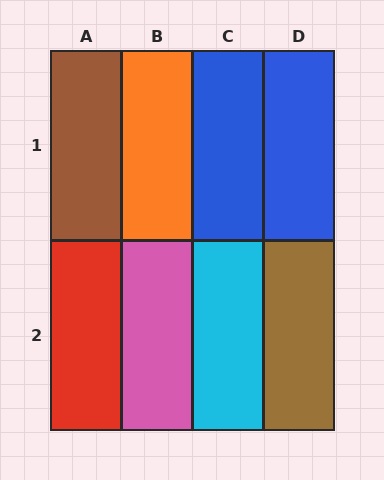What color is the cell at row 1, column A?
Brown.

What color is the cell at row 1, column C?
Blue.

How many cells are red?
1 cell is red.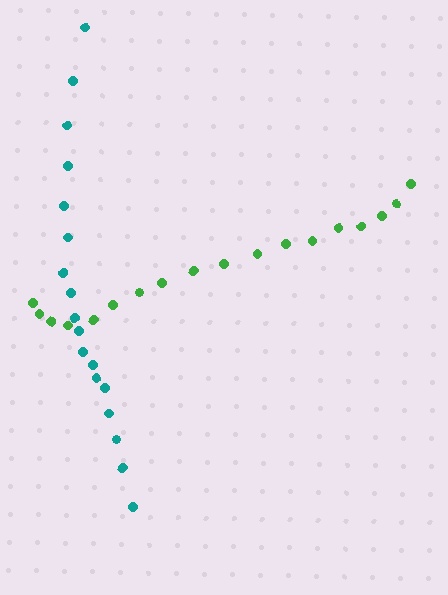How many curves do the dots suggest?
There are 2 distinct paths.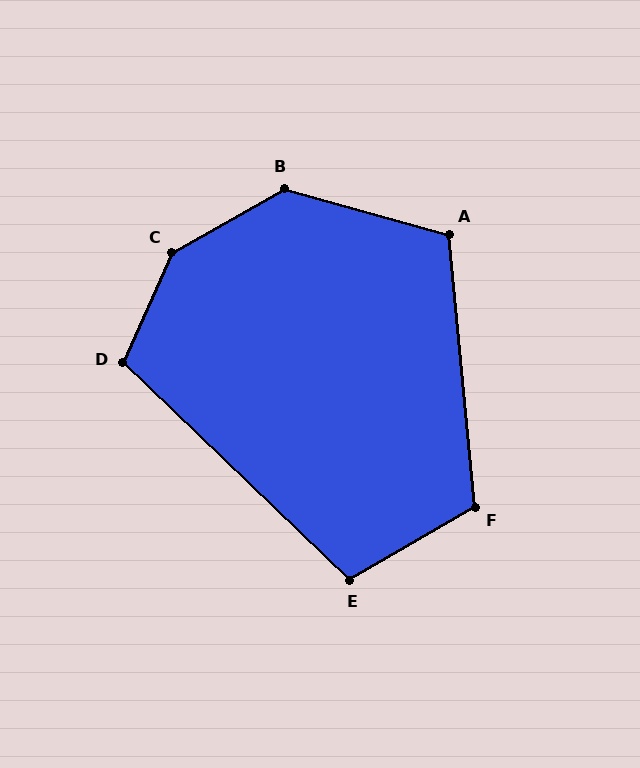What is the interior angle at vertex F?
Approximately 115 degrees (obtuse).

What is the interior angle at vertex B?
Approximately 135 degrees (obtuse).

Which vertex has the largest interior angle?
C, at approximately 143 degrees.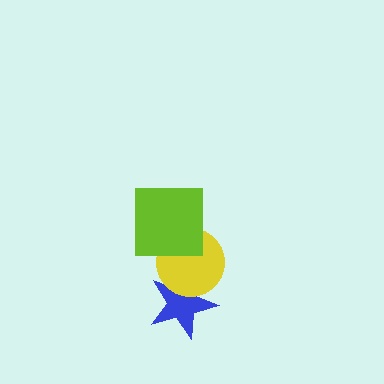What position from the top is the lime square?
The lime square is 1st from the top.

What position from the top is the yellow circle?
The yellow circle is 2nd from the top.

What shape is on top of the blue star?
The yellow circle is on top of the blue star.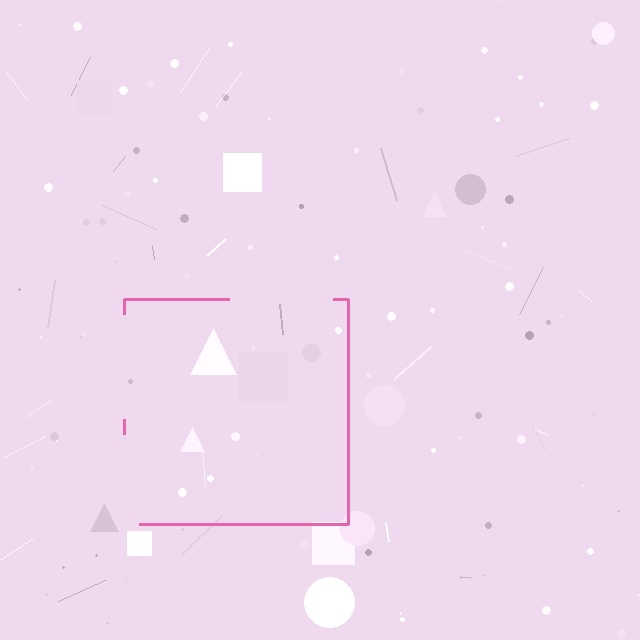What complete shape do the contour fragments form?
The contour fragments form a square.